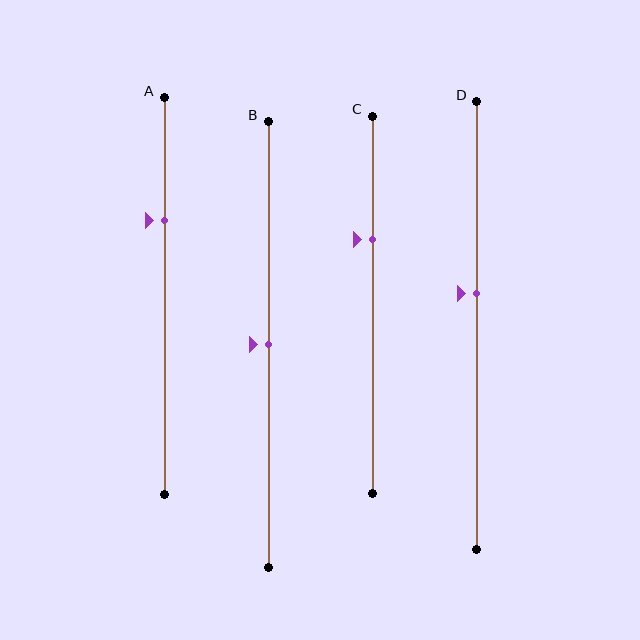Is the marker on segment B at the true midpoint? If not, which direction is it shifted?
Yes, the marker on segment B is at the true midpoint.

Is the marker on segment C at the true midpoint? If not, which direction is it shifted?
No, the marker on segment C is shifted upward by about 17% of the segment length.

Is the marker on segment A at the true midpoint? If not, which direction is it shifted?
No, the marker on segment A is shifted upward by about 19% of the segment length.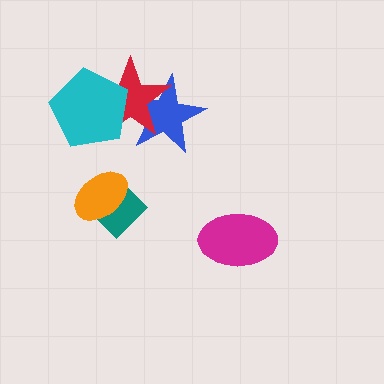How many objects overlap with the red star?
2 objects overlap with the red star.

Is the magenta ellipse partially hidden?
No, no other shape covers it.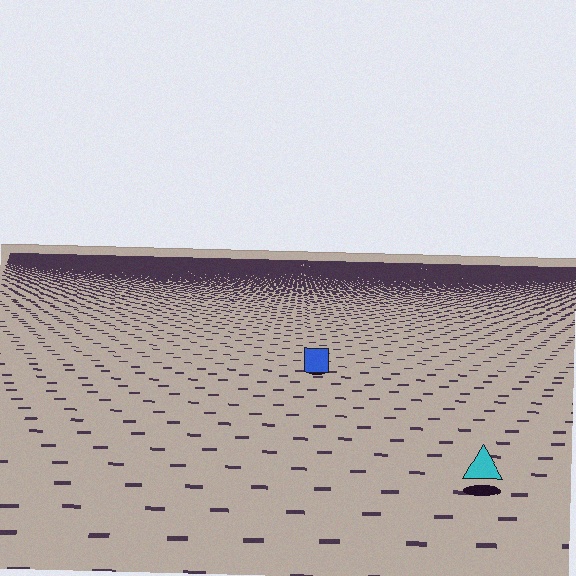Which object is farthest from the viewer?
The blue square is farthest from the viewer. It appears smaller and the ground texture around it is denser.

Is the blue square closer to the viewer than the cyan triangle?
No. The cyan triangle is closer — you can tell from the texture gradient: the ground texture is coarser near it.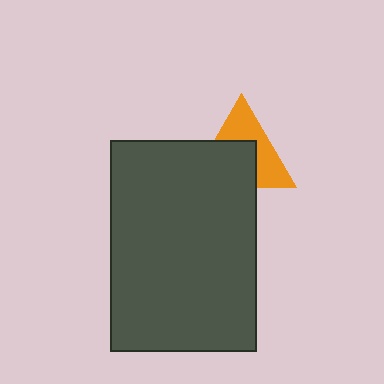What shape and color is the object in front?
The object in front is a dark gray rectangle.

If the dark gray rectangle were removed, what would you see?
You would see the complete orange triangle.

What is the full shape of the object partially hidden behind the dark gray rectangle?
The partially hidden object is an orange triangle.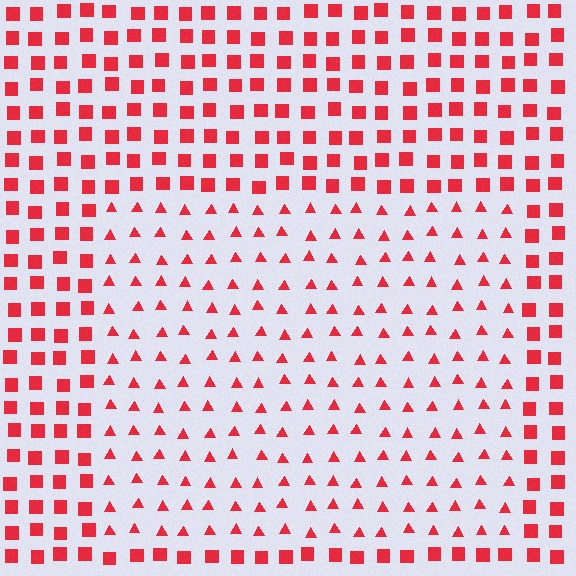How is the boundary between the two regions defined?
The boundary is defined by a change in element shape: triangles inside vs. squares outside. All elements share the same color and spacing.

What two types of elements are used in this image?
The image uses triangles inside the rectangle region and squares outside it.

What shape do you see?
I see a rectangle.